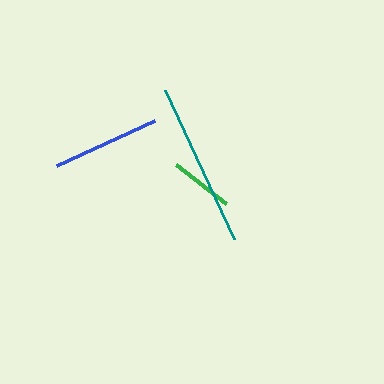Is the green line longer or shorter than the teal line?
The teal line is longer than the green line.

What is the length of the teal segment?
The teal segment is approximately 164 pixels long.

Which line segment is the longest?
The teal line is the longest at approximately 164 pixels.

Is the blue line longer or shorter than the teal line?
The teal line is longer than the blue line.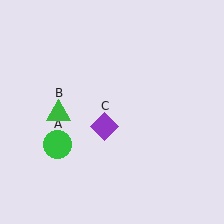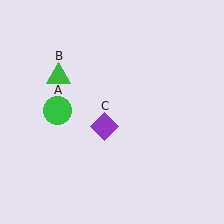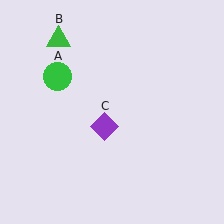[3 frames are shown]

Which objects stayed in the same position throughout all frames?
Purple diamond (object C) remained stationary.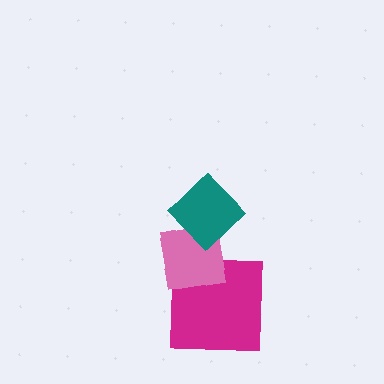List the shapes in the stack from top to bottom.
From top to bottom: the teal diamond, the pink square, the magenta square.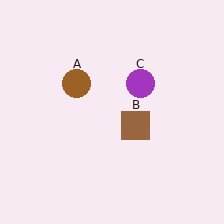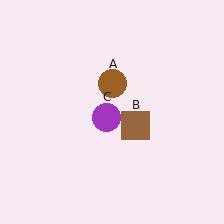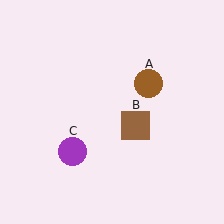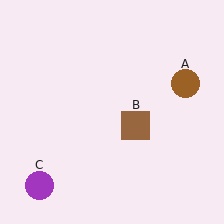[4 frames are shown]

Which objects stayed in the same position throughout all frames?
Brown square (object B) remained stationary.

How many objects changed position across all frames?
2 objects changed position: brown circle (object A), purple circle (object C).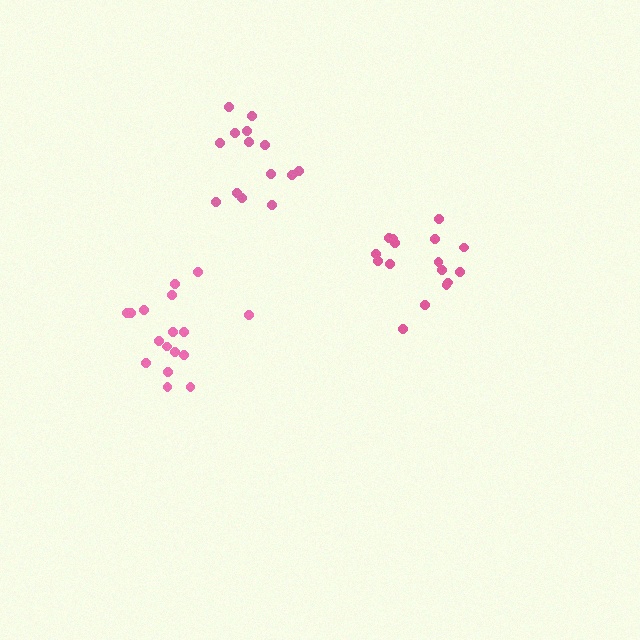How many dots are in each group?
Group 1: 17 dots, Group 2: 16 dots, Group 3: 14 dots (47 total).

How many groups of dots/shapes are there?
There are 3 groups.